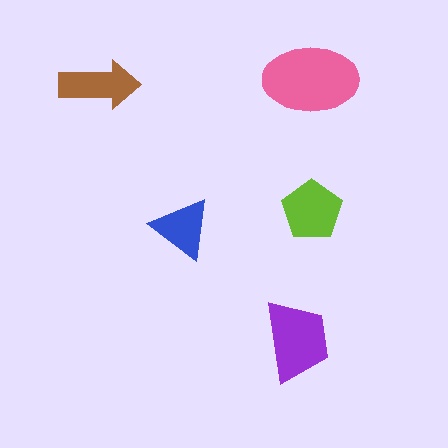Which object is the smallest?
The blue triangle.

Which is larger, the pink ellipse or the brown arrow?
The pink ellipse.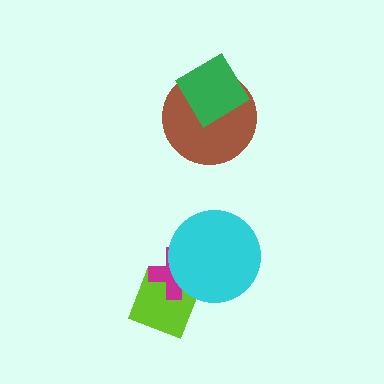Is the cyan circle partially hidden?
No, no other shape covers it.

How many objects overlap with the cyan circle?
2 objects overlap with the cyan circle.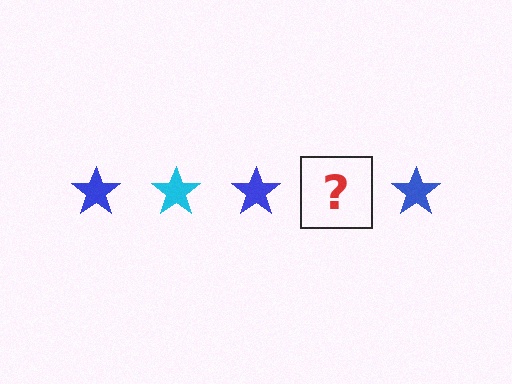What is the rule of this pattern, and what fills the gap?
The rule is that the pattern cycles through blue, cyan stars. The gap should be filled with a cyan star.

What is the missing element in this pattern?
The missing element is a cyan star.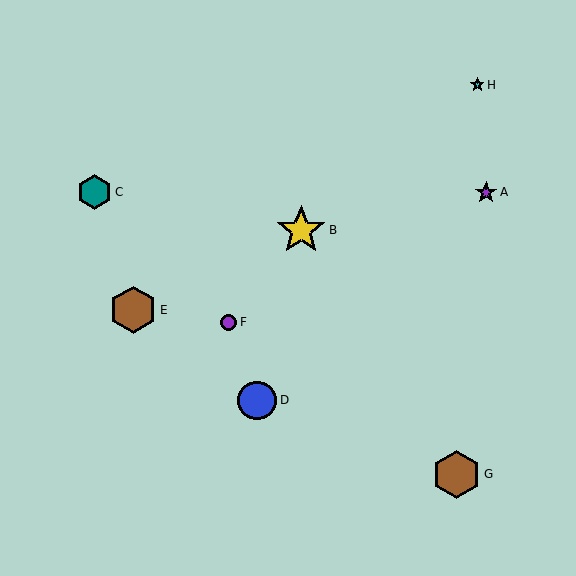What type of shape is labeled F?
Shape F is a purple circle.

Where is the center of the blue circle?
The center of the blue circle is at (257, 400).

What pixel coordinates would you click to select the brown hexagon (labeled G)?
Click at (457, 474) to select the brown hexagon G.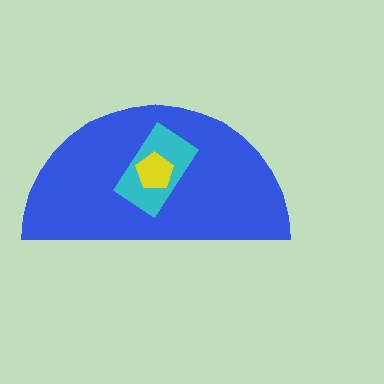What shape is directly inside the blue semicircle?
The cyan rectangle.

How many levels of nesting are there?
3.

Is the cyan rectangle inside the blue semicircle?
Yes.